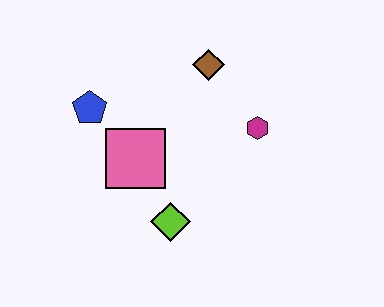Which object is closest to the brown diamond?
The magenta hexagon is closest to the brown diamond.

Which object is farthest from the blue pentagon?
The magenta hexagon is farthest from the blue pentagon.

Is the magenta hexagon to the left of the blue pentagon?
No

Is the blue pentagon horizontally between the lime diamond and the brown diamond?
No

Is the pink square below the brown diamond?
Yes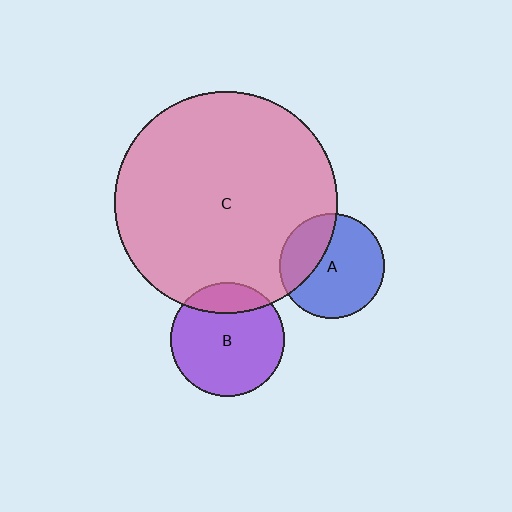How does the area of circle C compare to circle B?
Approximately 3.8 times.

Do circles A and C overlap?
Yes.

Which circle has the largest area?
Circle C (pink).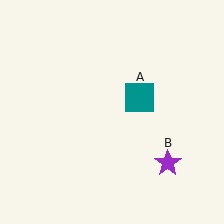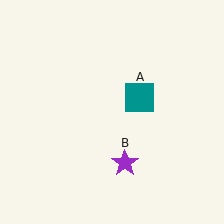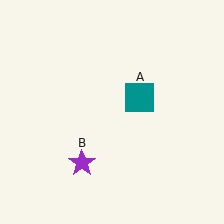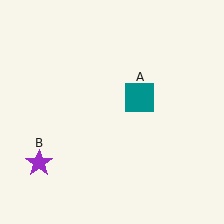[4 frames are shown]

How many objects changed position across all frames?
1 object changed position: purple star (object B).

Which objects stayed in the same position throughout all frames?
Teal square (object A) remained stationary.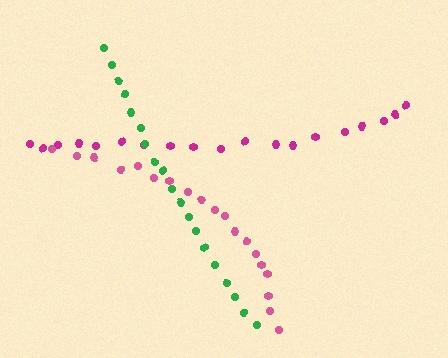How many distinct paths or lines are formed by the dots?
There are 3 distinct paths.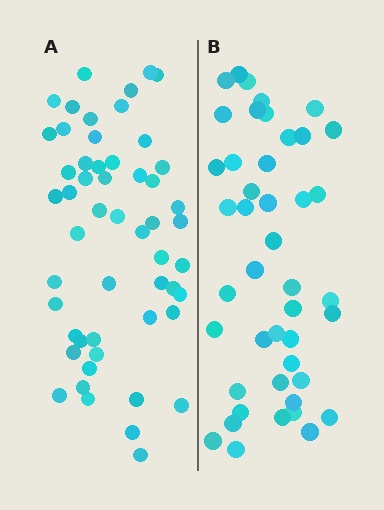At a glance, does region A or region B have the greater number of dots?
Region A (the left region) has more dots.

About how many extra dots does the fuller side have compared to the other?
Region A has roughly 8 or so more dots than region B.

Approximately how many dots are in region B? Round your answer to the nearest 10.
About 40 dots. (The exact count is 44, which rounds to 40.)